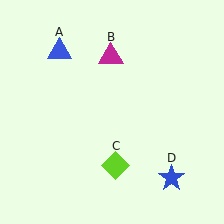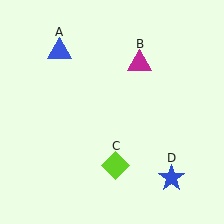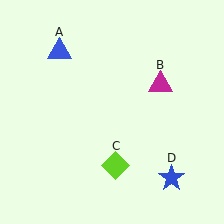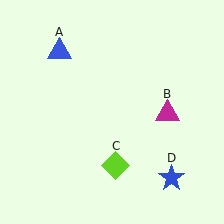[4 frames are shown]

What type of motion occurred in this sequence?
The magenta triangle (object B) rotated clockwise around the center of the scene.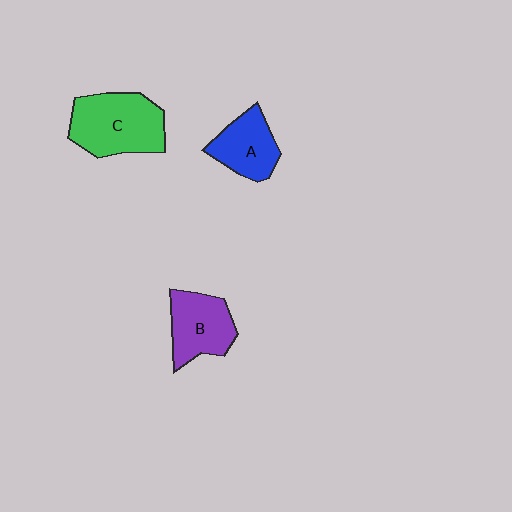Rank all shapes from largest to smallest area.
From largest to smallest: C (green), B (purple), A (blue).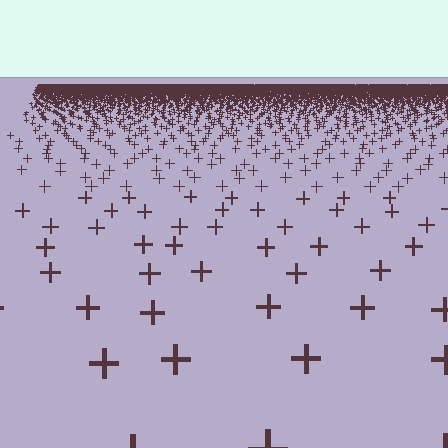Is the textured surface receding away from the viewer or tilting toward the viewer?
The surface is receding away from the viewer. Texture elements get smaller and denser toward the top.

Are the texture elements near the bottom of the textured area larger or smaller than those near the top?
Larger. Near the bottom, elements are closer to the viewer and appear at a bigger on-screen size.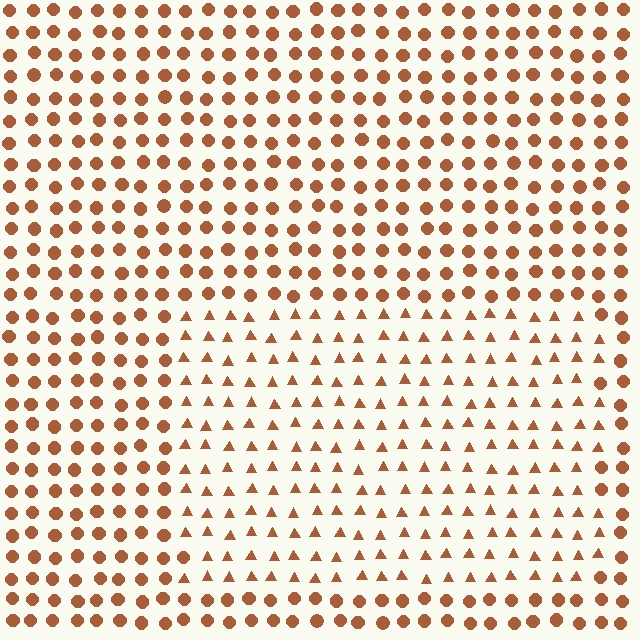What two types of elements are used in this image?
The image uses triangles inside the rectangle region and circles outside it.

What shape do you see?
I see a rectangle.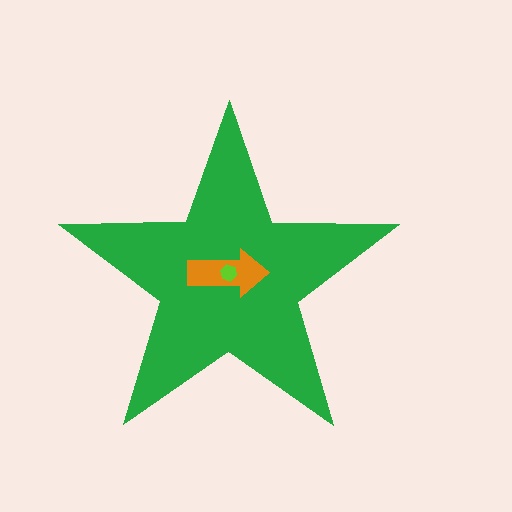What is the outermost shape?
The green star.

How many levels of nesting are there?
3.